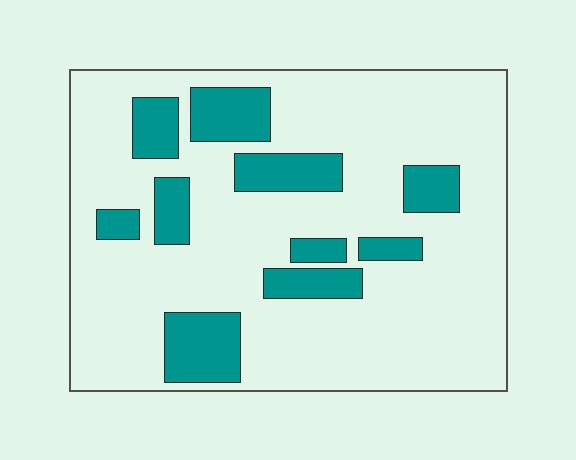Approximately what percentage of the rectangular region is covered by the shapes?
Approximately 20%.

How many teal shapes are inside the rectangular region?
10.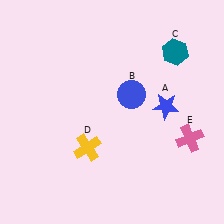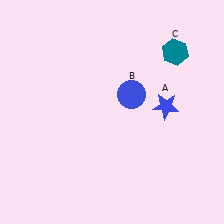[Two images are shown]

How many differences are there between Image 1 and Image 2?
There are 2 differences between the two images.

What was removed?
The pink cross (E), the yellow cross (D) were removed in Image 2.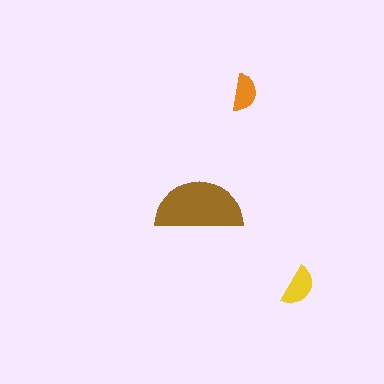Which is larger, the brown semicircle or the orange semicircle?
The brown one.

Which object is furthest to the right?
The yellow semicircle is rightmost.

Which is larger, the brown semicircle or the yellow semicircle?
The brown one.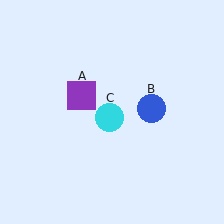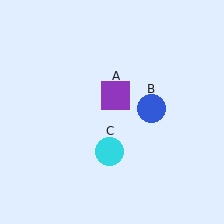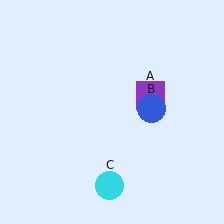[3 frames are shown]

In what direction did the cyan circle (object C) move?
The cyan circle (object C) moved down.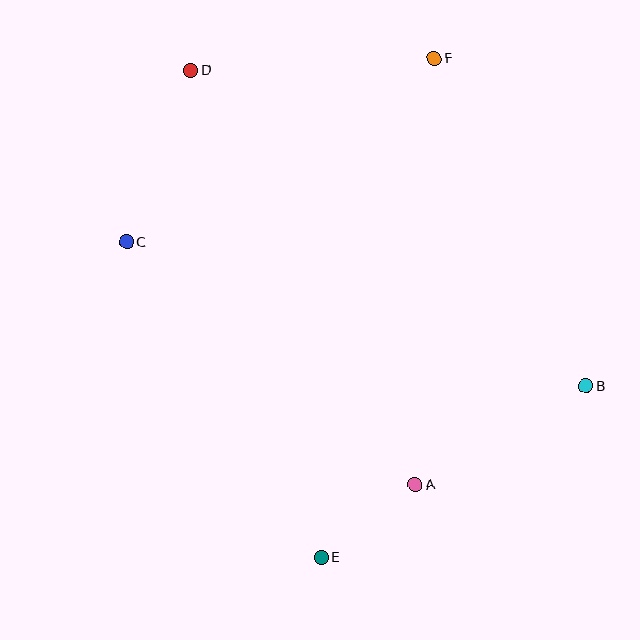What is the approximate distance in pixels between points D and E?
The distance between D and E is approximately 504 pixels.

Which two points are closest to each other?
Points A and E are closest to each other.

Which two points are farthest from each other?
Points E and F are farthest from each other.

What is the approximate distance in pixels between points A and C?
The distance between A and C is approximately 377 pixels.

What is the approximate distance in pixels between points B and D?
The distance between B and D is approximately 506 pixels.